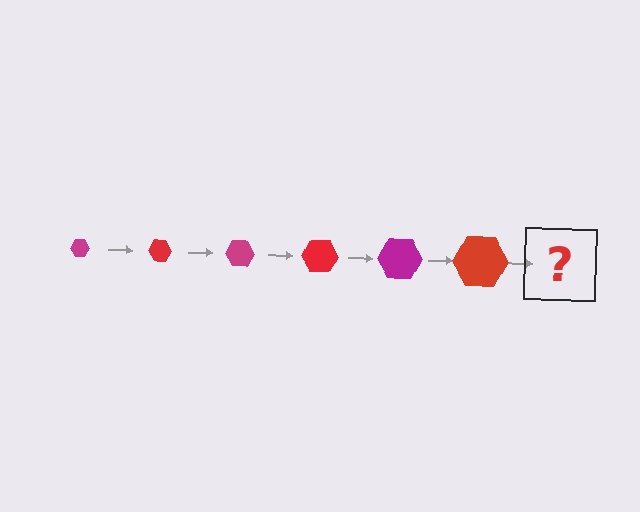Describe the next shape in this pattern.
It should be a magenta hexagon, larger than the previous one.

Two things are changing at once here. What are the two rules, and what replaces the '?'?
The two rules are that the hexagon grows larger each step and the color cycles through magenta and red. The '?' should be a magenta hexagon, larger than the previous one.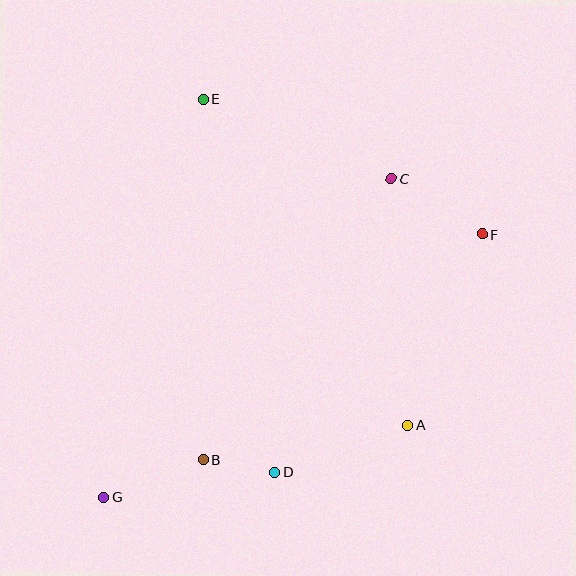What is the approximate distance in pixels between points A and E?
The distance between A and E is approximately 385 pixels.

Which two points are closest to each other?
Points B and D are closest to each other.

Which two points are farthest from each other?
Points F and G are farthest from each other.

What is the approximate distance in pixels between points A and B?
The distance between A and B is approximately 207 pixels.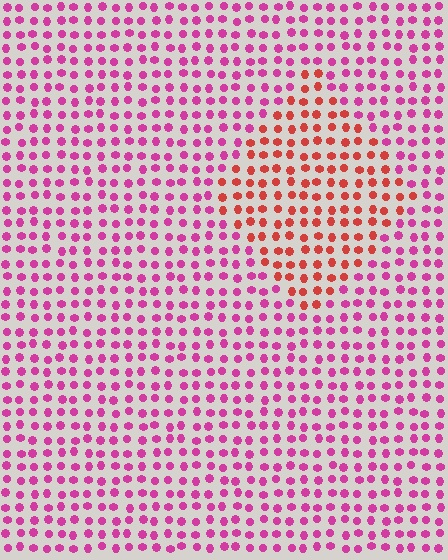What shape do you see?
I see a diamond.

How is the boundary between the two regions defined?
The boundary is defined purely by a slight shift in hue (about 42 degrees). Spacing, size, and orientation are identical on both sides.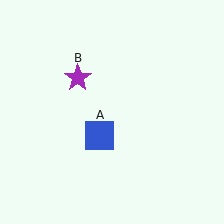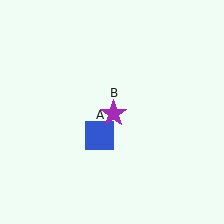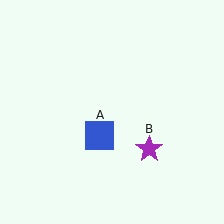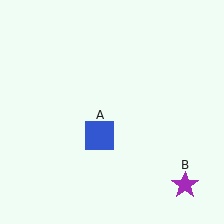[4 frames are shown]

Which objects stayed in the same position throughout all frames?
Blue square (object A) remained stationary.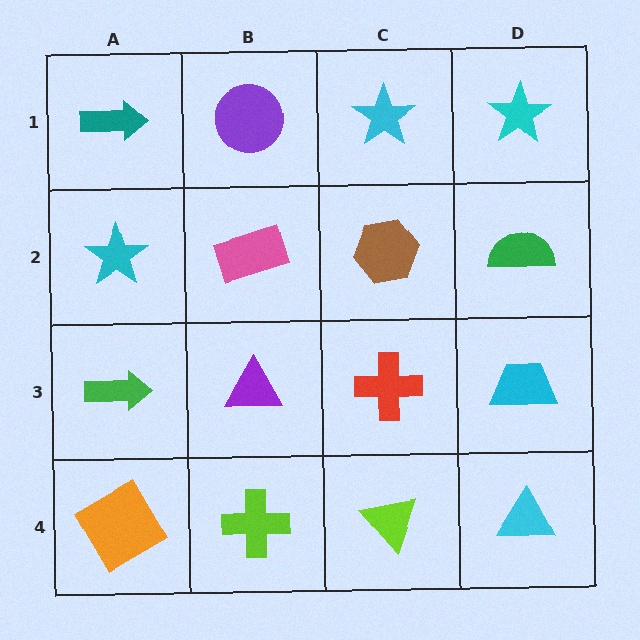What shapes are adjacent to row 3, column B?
A pink rectangle (row 2, column B), a lime cross (row 4, column B), a green arrow (row 3, column A), a red cross (row 3, column C).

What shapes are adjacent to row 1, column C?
A brown hexagon (row 2, column C), a purple circle (row 1, column B), a cyan star (row 1, column D).